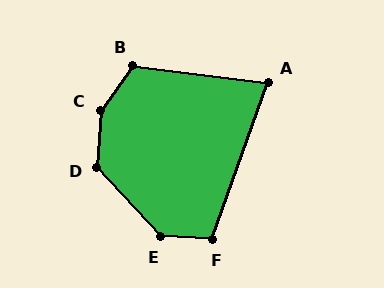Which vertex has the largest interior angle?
C, at approximately 147 degrees.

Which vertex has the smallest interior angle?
A, at approximately 78 degrees.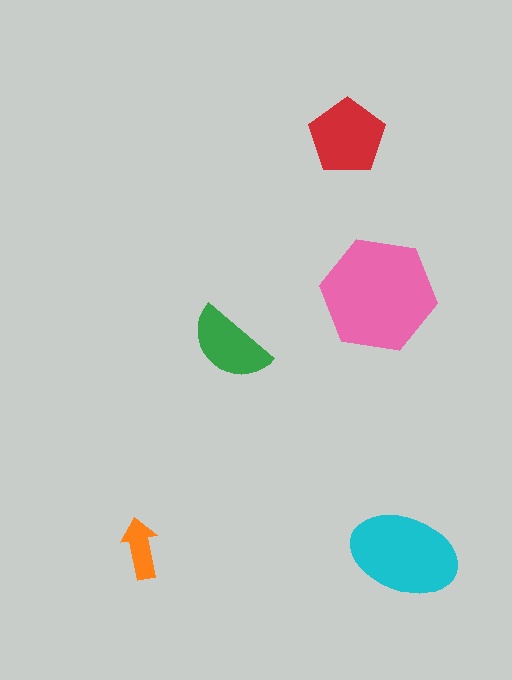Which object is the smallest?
The orange arrow.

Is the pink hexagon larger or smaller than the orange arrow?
Larger.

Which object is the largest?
The pink hexagon.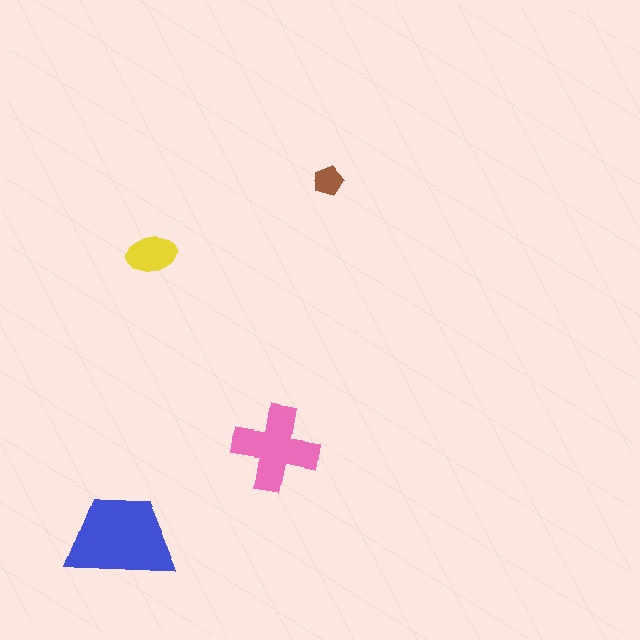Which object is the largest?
The blue trapezoid.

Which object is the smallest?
The brown pentagon.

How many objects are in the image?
There are 4 objects in the image.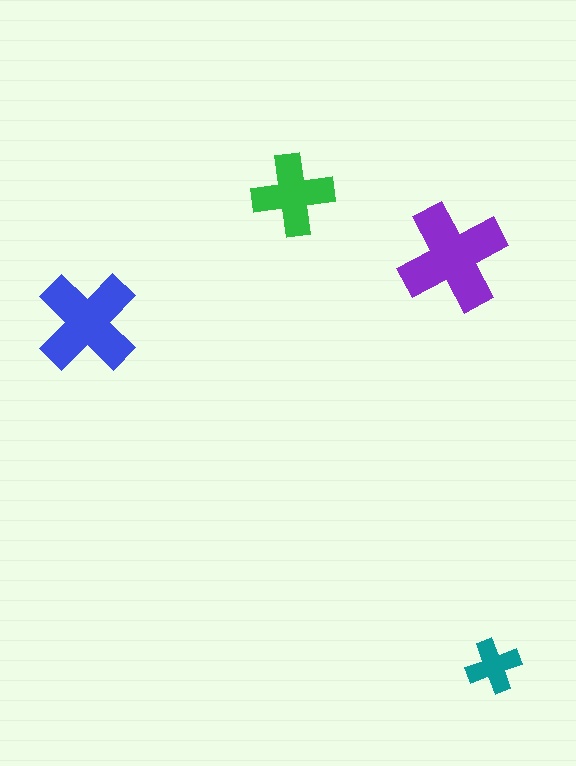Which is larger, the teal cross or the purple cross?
The purple one.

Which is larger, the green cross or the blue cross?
The blue one.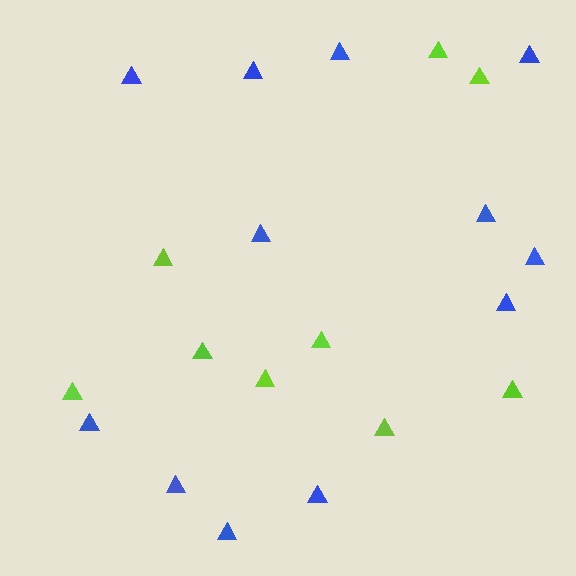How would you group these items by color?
There are 2 groups: one group of lime triangles (9) and one group of blue triangles (12).